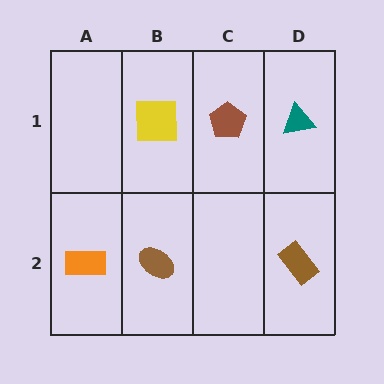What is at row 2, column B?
A brown ellipse.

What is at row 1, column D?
A teal triangle.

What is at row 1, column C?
A brown pentagon.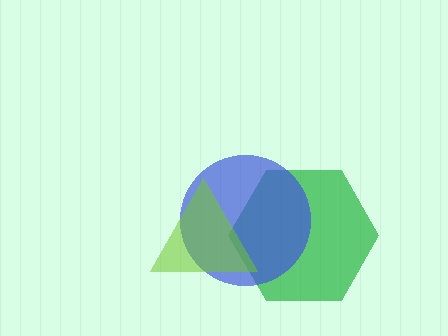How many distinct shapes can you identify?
There are 3 distinct shapes: a green hexagon, a blue circle, a lime triangle.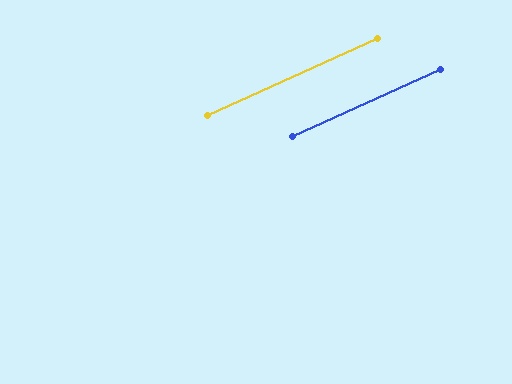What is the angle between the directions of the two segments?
Approximately 0 degrees.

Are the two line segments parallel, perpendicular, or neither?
Parallel — their directions differ by only 0.4°.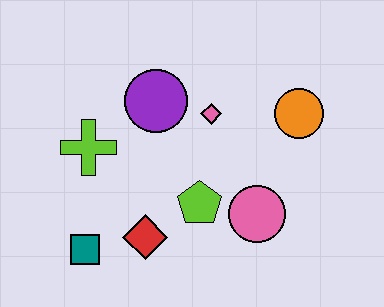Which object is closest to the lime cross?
The purple circle is closest to the lime cross.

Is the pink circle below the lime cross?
Yes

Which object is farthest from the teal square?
The orange circle is farthest from the teal square.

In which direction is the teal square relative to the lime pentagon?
The teal square is to the left of the lime pentagon.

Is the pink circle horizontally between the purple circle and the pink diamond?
No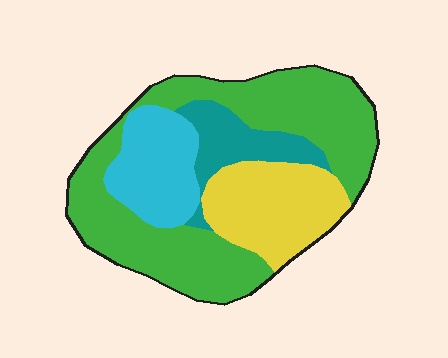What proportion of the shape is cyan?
Cyan takes up about one sixth (1/6) of the shape.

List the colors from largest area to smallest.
From largest to smallest: green, yellow, cyan, teal.